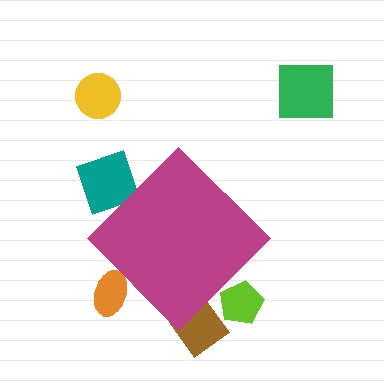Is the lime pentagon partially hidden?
Yes, the lime pentagon is partially hidden behind the magenta diamond.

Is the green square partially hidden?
No, the green square is fully visible.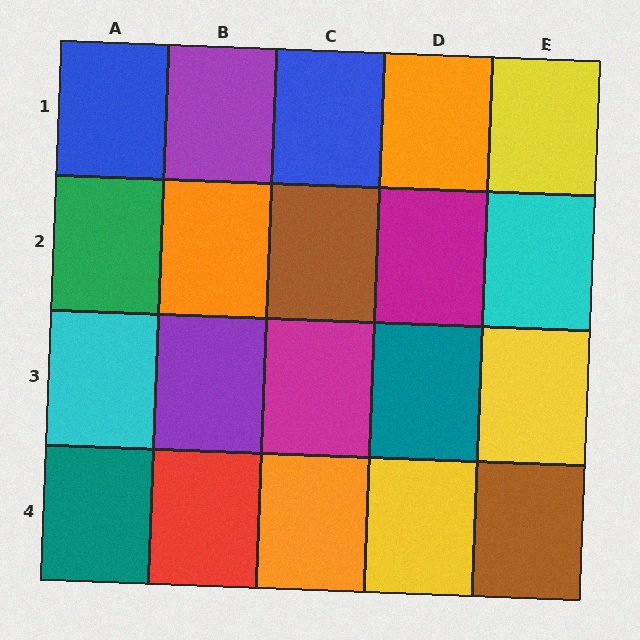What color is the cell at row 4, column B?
Red.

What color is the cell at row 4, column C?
Orange.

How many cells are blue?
2 cells are blue.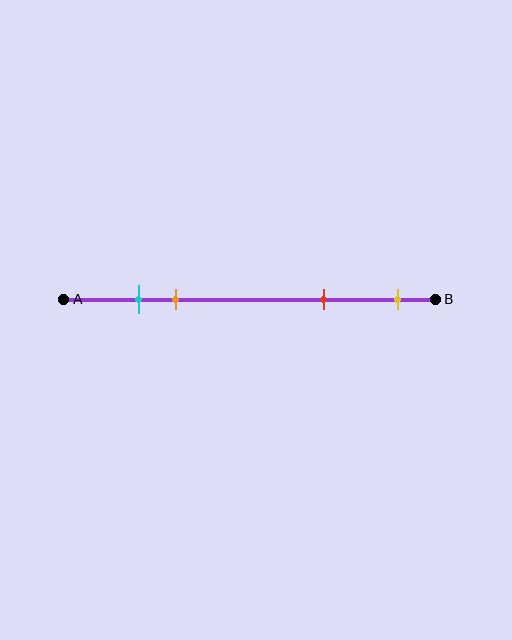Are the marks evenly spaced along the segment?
No, the marks are not evenly spaced.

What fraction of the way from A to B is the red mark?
The red mark is approximately 70% (0.7) of the way from A to B.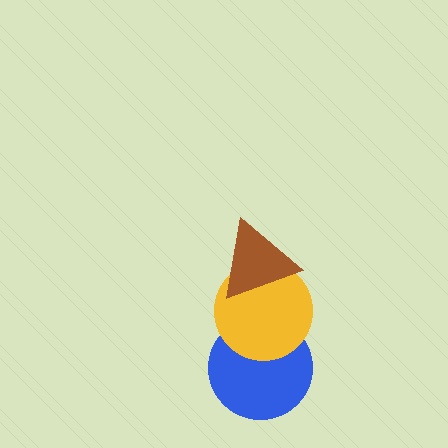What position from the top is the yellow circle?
The yellow circle is 2nd from the top.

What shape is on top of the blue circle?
The yellow circle is on top of the blue circle.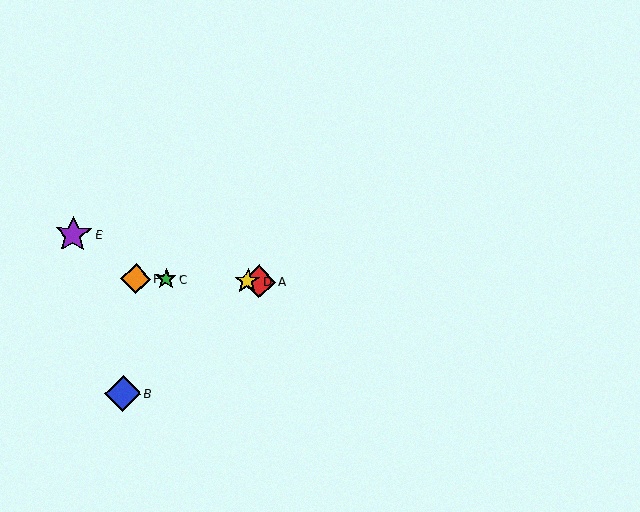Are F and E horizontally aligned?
No, F is at y≈279 and E is at y≈234.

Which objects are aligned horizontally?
Objects A, C, D, F are aligned horizontally.